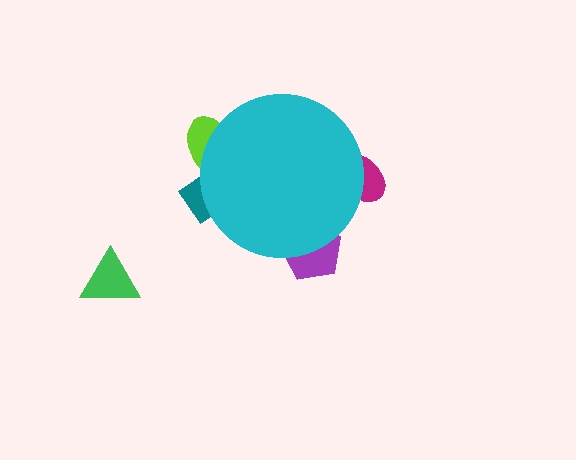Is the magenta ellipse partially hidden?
Yes, the magenta ellipse is partially hidden behind the cyan circle.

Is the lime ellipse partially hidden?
Yes, the lime ellipse is partially hidden behind the cyan circle.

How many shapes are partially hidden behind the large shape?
4 shapes are partially hidden.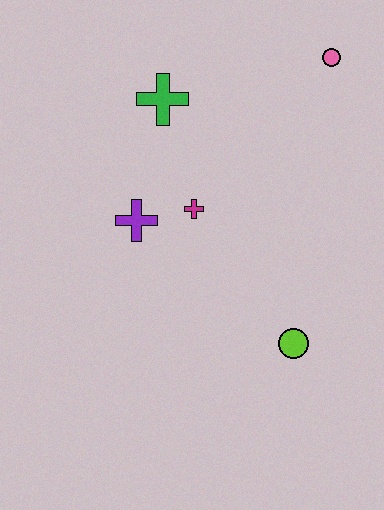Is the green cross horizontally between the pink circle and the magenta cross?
No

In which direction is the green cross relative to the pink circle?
The green cross is to the left of the pink circle.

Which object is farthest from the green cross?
The lime circle is farthest from the green cross.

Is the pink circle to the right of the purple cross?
Yes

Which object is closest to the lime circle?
The magenta cross is closest to the lime circle.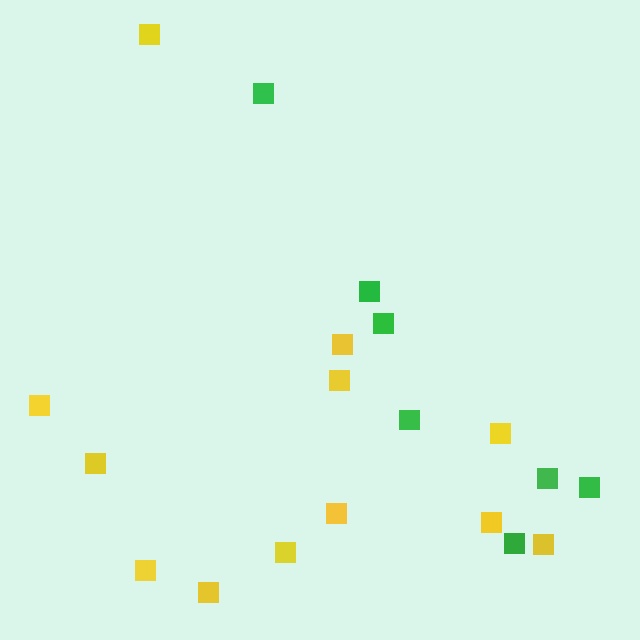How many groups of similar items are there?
There are 2 groups: one group of yellow squares (12) and one group of green squares (7).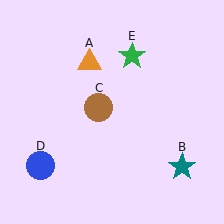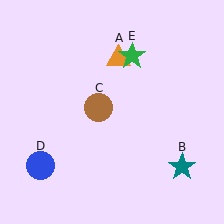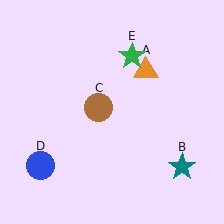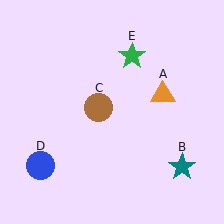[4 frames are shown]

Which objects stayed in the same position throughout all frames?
Teal star (object B) and brown circle (object C) and blue circle (object D) and green star (object E) remained stationary.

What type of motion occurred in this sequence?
The orange triangle (object A) rotated clockwise around the center of the scene.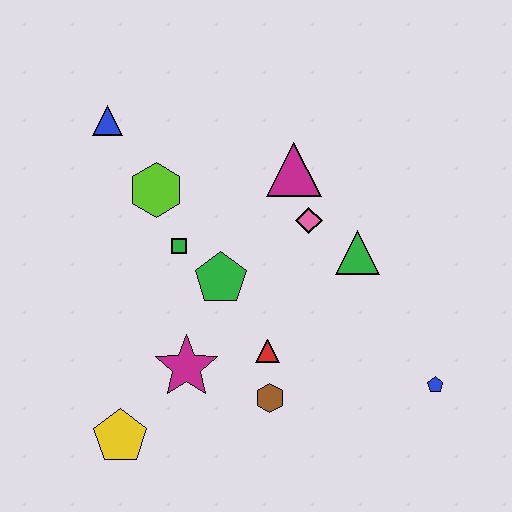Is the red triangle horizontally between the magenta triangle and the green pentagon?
Yes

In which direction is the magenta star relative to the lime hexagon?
The magenta star is below the lime hexagon.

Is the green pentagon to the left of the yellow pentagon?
No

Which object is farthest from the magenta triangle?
The yellow pentagon is farthest from the magenta triangle.